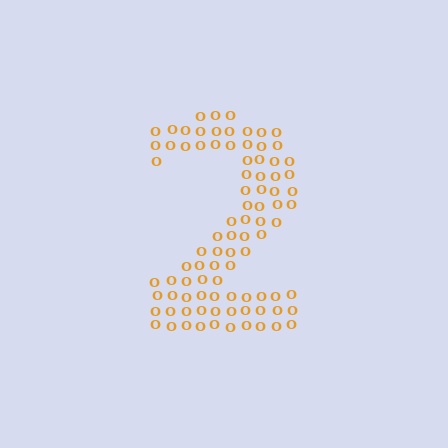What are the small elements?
The small elements are letter O's.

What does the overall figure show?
The overall figure shows the digit 2.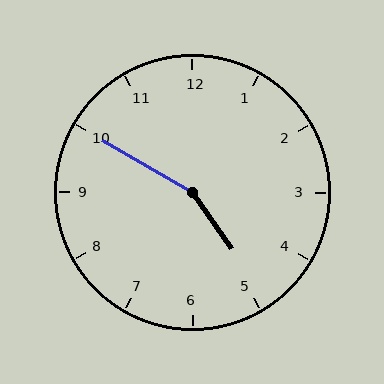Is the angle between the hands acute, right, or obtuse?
It is obtuse.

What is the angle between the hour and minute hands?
Approximately 155 degrees.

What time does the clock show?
4:50.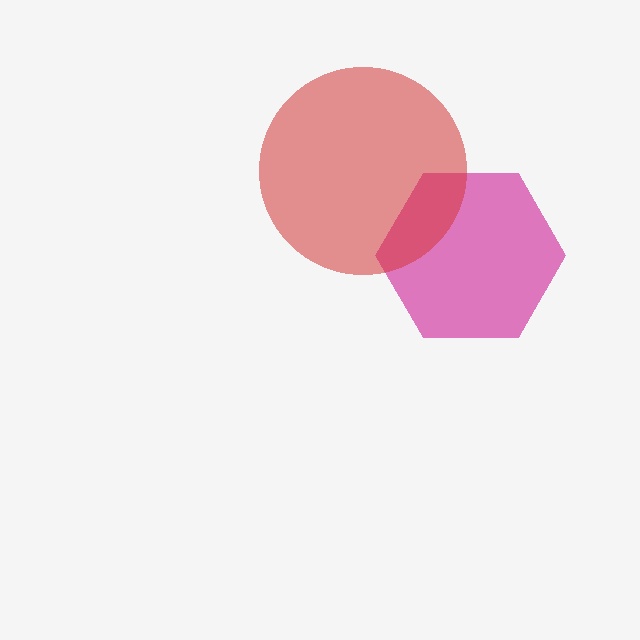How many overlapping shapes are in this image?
There are 2 overlapping shapes in the image.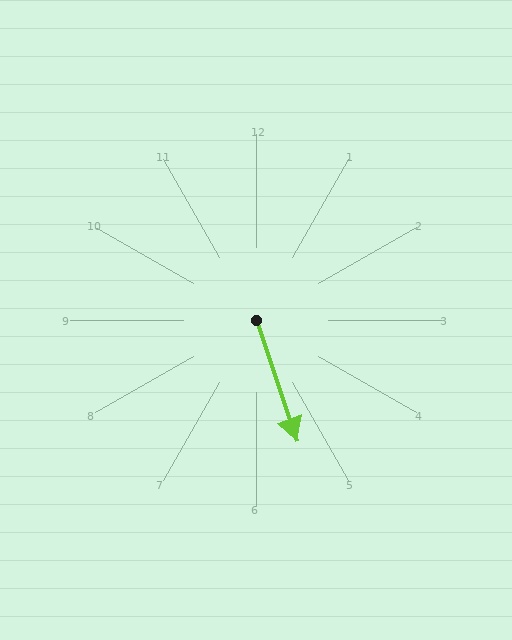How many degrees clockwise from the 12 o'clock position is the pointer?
Approximately 161 degrees.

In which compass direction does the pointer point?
South.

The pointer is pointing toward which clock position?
Roughly 5 o'clock.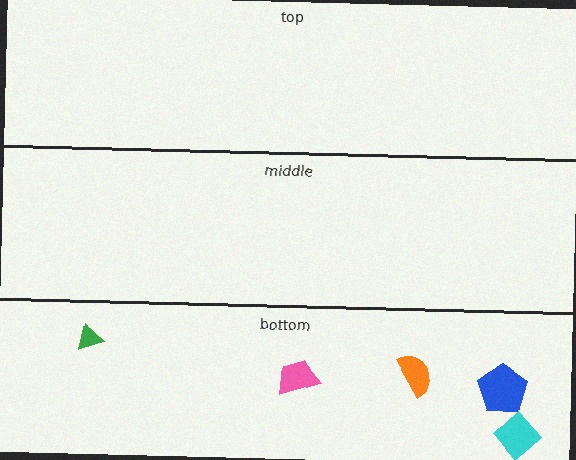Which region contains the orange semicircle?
The bottom region.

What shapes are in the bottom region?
The green triangle, the blue pentagon, the orange semicircle, the pink trapezoid, the cyan diamond.